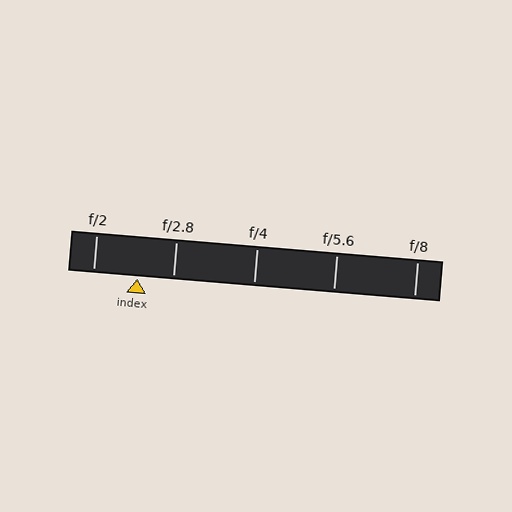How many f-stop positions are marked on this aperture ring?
There are 5 f-stop positions marked.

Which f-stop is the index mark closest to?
The index mark is closest to f/2.8.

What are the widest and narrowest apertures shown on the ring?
The widest aperture shown is f/2 and the narrowest is f/8.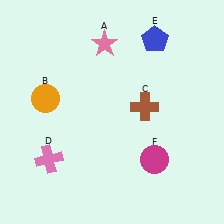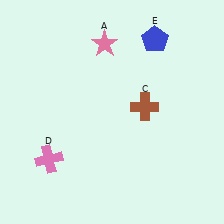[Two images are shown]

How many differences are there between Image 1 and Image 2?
There are 2 differences between the two images.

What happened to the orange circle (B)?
The orange circle (B) was removed in Image 2. It was in the top-left area of Image 1.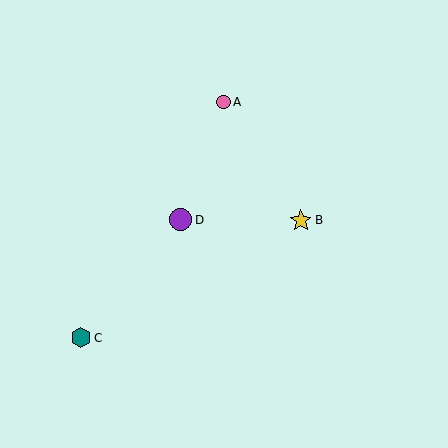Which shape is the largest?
The purple circle (labeled D) is the largest.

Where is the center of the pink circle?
The center of the pink circle is at (223, 102).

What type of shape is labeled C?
Shape C is a teal hexagon.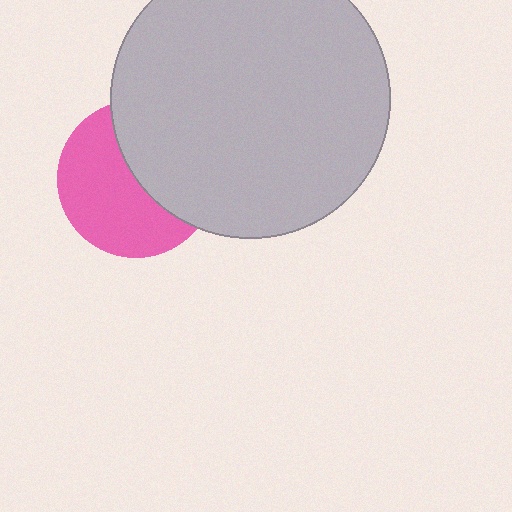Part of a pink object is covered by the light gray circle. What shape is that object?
It is a circle.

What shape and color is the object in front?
The object in front is a light gray circle.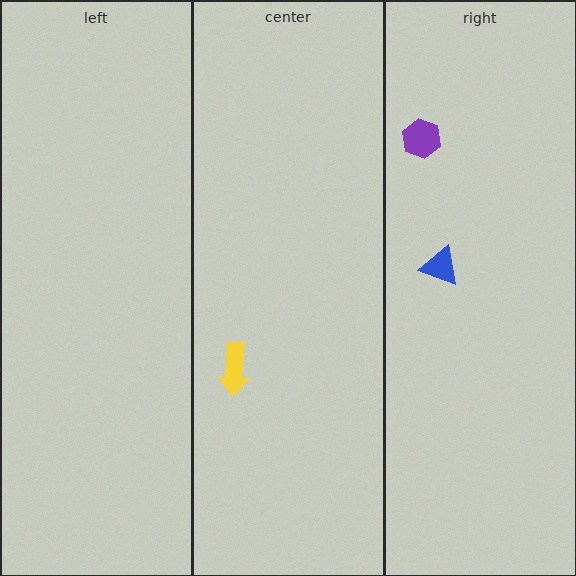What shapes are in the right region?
The purple hexagon, the blue triangle.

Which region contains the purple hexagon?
The right region.